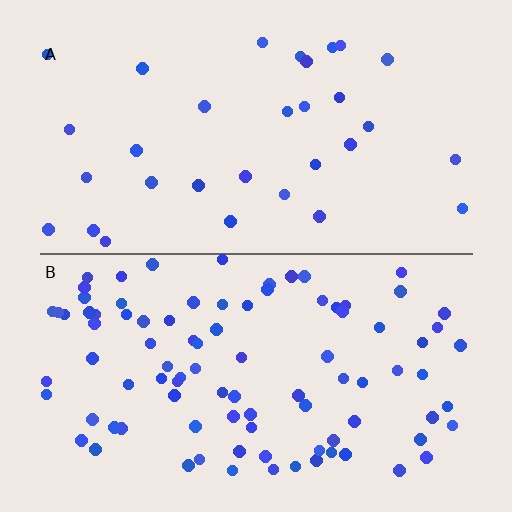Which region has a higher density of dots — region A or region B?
B (the bottom).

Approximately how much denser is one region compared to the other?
Approximately 2.9× — region B over region A.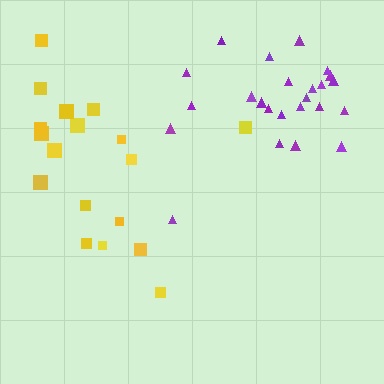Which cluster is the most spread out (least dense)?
Yellow.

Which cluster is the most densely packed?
Purple.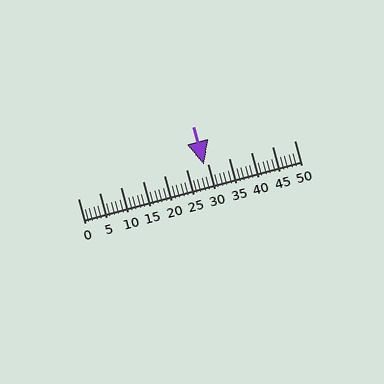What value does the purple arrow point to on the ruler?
The purple arrow points to approximately 29.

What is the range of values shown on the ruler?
The ruler shows values from 0 to 50.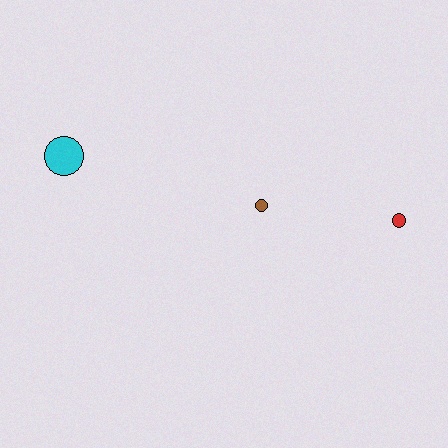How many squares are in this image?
There are no squares.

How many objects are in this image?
There are 3 objects.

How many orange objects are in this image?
There are no orange objects.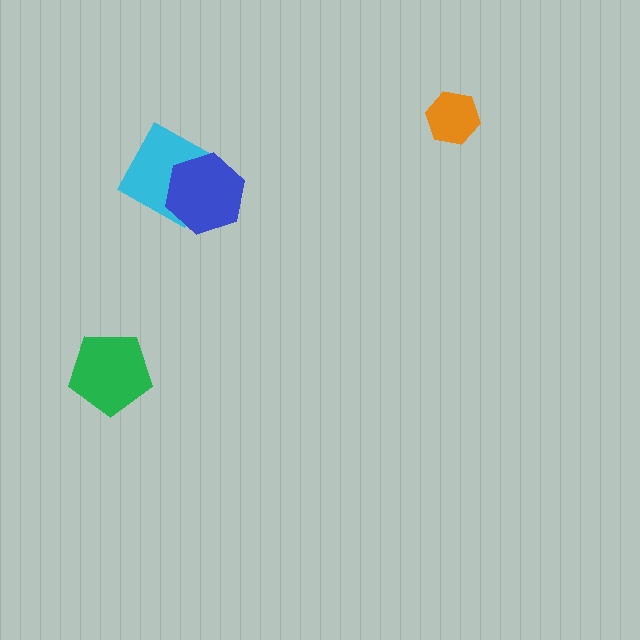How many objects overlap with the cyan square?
1 object overlaps with the cyan square.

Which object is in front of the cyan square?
The blue hexagon is in front of the cyan square.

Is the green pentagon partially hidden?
No, no other shape covers it.